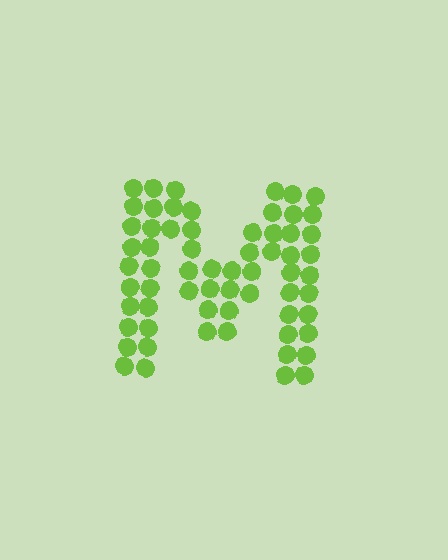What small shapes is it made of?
It is made of small circles.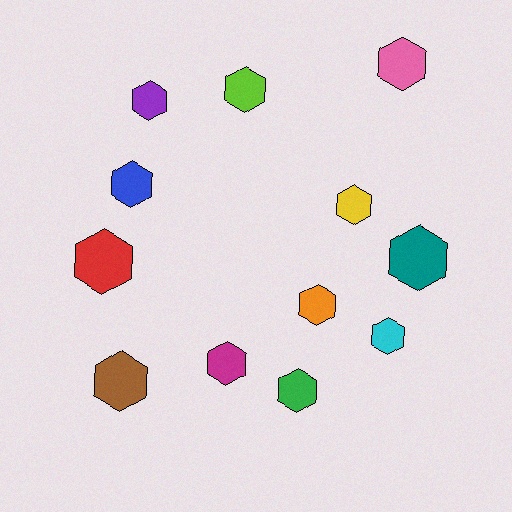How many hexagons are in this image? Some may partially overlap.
There are 12 hexagons.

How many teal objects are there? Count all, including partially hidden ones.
There is 1 teal object.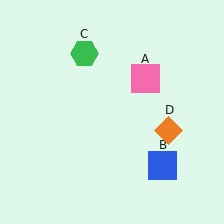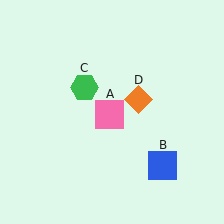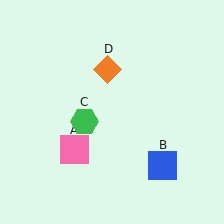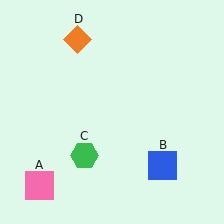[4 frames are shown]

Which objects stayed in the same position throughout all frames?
Blue square (object B) remained stationary.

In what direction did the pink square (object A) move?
The pink square (object A) moved down and to the left.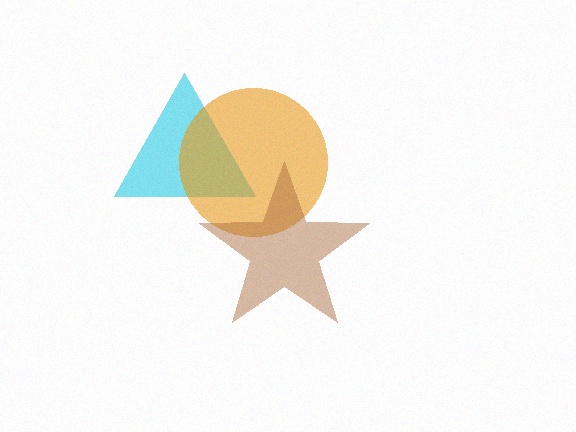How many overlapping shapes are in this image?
There are 3 overlapping shapes in the image.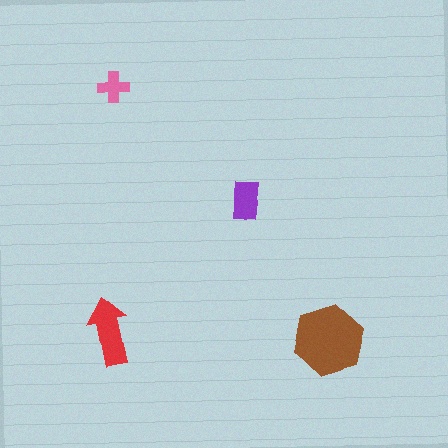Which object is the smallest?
The pink cross.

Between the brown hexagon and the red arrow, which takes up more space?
The brown hexagon.